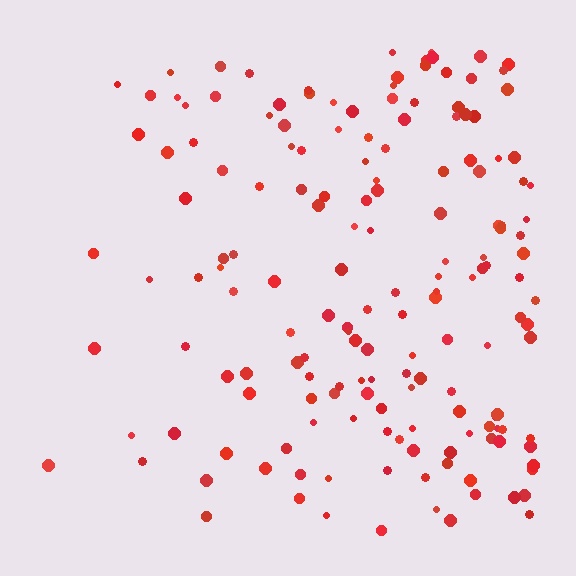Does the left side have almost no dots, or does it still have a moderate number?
Still a moderate number, just noticeably fewer than the right.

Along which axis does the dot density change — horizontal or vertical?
Horizontal.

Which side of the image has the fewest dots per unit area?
The left.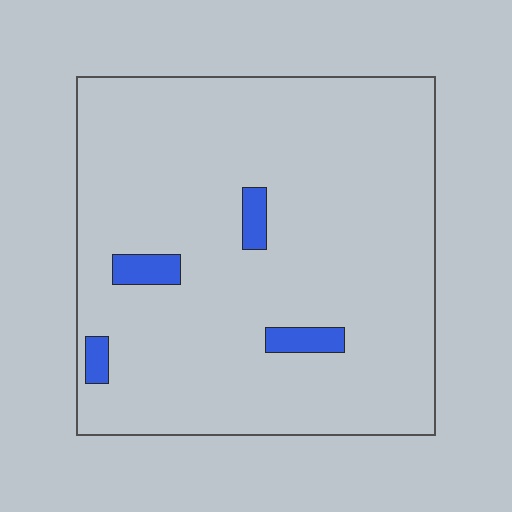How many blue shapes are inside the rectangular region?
4.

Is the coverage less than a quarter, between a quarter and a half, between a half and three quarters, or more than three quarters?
Less than a quarter.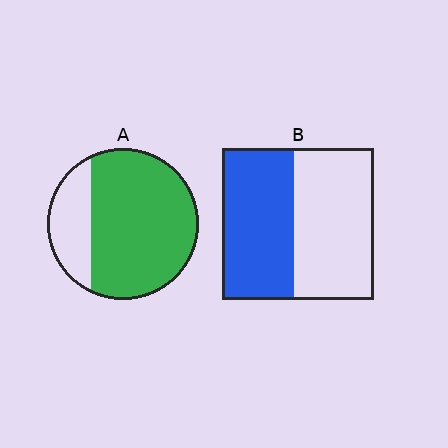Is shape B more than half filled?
Roughly half.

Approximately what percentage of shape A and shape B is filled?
A is approximately 75% and B is approximately 45%.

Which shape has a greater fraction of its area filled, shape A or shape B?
Shape A.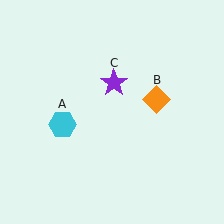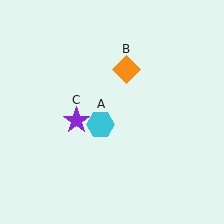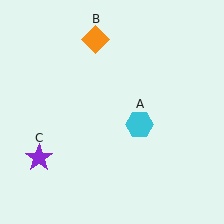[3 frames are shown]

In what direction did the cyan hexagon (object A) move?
The cyan hexagon (object A) moved right.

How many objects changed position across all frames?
3 objects changed position: cyan hexagon (object A), orange diamond (object B), purple star (object C).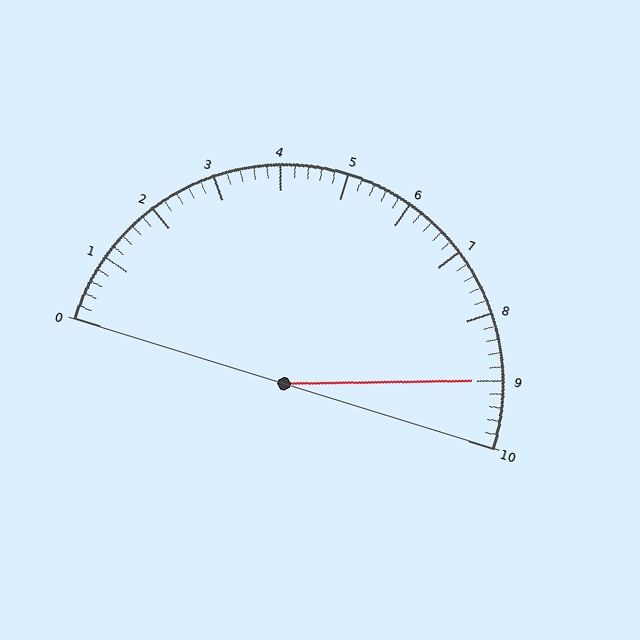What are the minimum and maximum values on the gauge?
The gauge ranges from 0 to 10.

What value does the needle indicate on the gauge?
The needle indicates approximately 9.0.